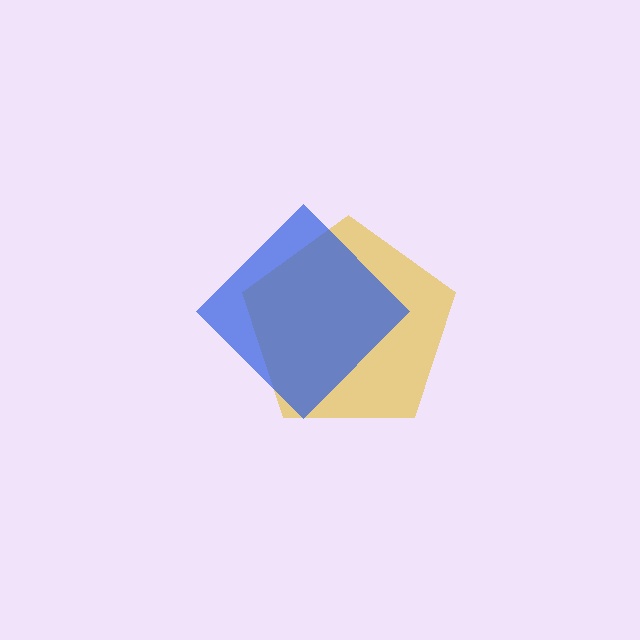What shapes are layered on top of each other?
The layered shapes are: a yellow pentagon, a blue diamond.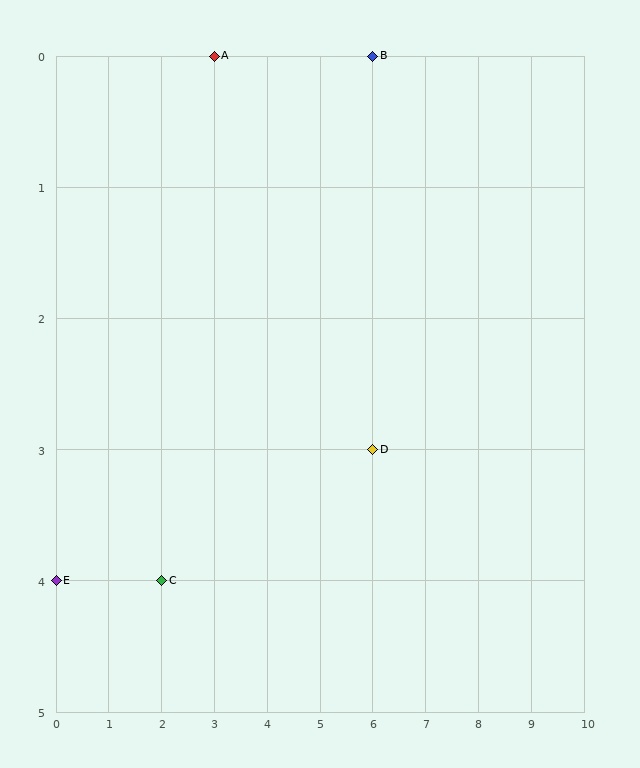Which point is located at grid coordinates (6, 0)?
Point B is at (6, 0).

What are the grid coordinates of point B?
Point B is at grid coordinates (6, 0).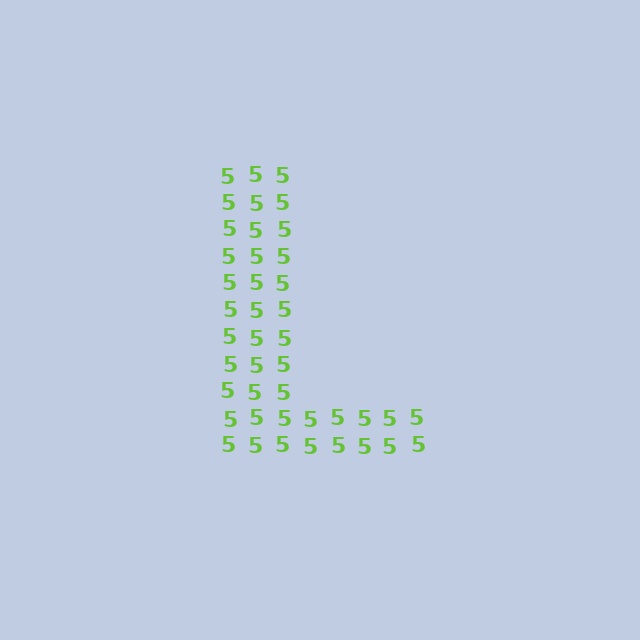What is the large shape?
The large shape is the letter L.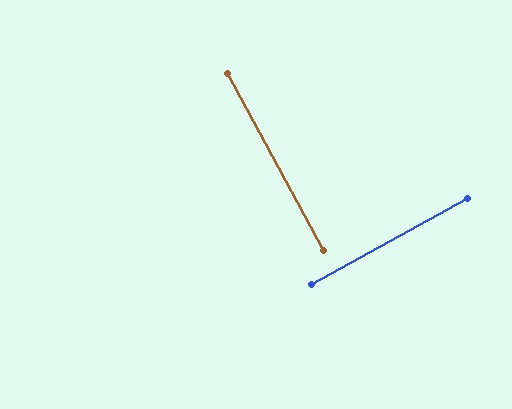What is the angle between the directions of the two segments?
Approximately 90 degrees.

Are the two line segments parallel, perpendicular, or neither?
Perpendicular — they meet at approximately 90°.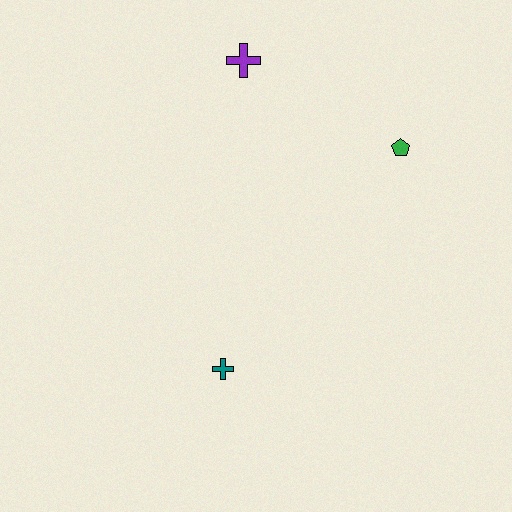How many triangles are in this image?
There are no triangles.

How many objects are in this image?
There are 3 objects.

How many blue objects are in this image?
There are no blue objects.